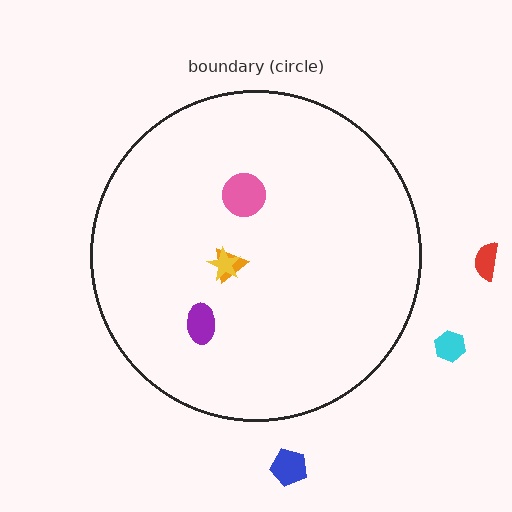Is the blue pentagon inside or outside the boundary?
Outside.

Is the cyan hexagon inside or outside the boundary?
Outside.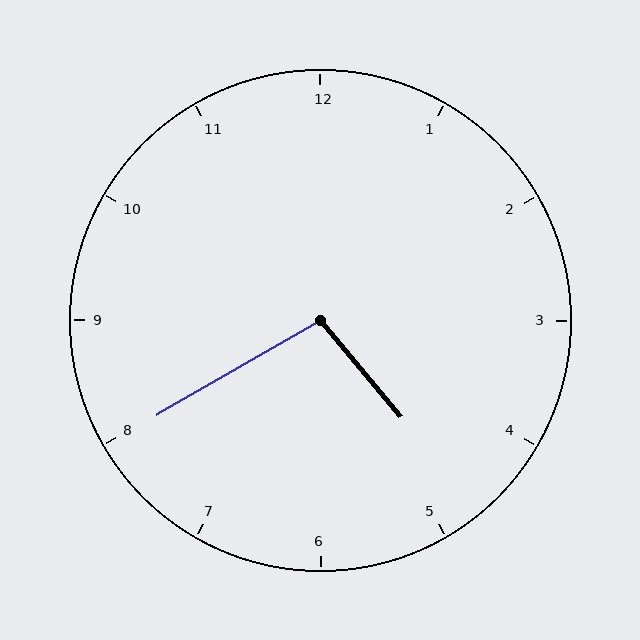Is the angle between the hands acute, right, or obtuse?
It is obtuse.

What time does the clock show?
4:40.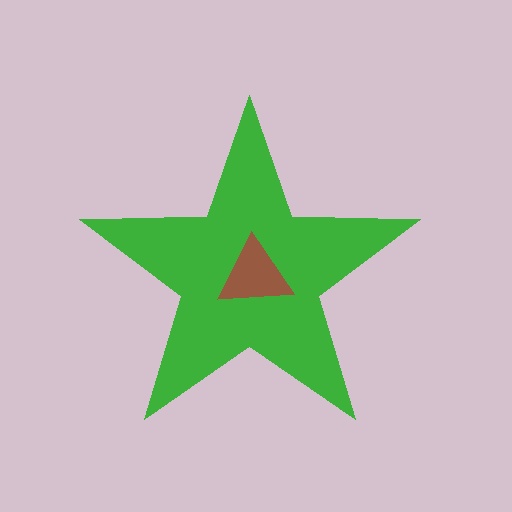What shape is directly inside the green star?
The brown triangle.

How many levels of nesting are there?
2.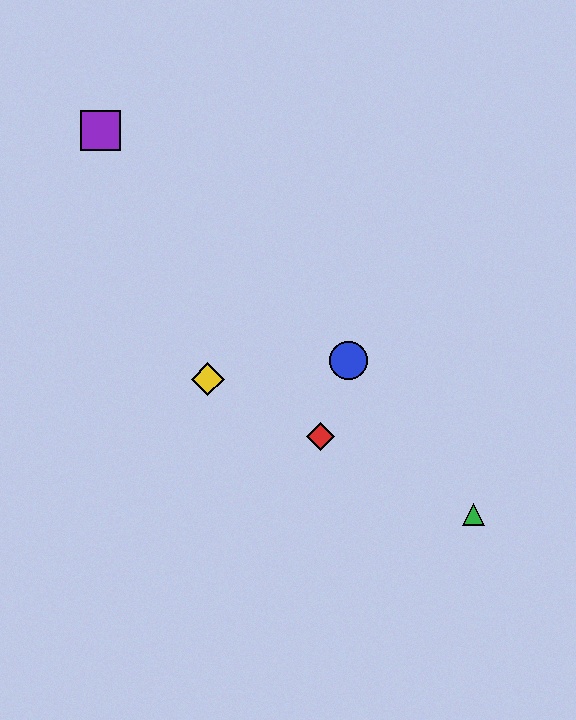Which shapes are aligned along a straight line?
The red diamond, the green triangle, the yellow diamond are aligned along a straight line.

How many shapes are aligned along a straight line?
3 shapes (the red diamond, the green triangle, the yellow diamond) are aligned along a straight line.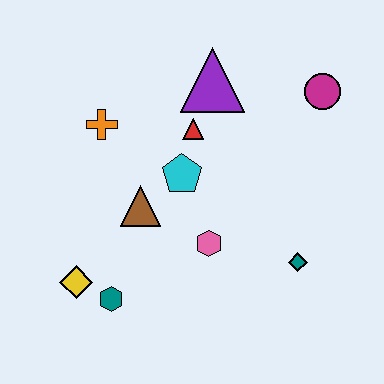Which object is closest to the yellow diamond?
The teal hexagon is closest to the yellow diamond.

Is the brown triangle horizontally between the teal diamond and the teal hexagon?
Yes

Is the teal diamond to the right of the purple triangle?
Yes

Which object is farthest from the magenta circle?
The yellow diamond is farthest from the magenta circle.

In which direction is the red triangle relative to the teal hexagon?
The red triangle is above the teal hexagon.